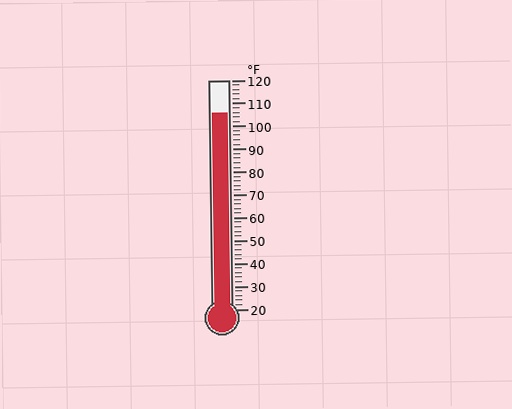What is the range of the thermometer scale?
The thermometer scale ranges from 20°F to 120°F.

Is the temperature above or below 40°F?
The temperature is above 40°F.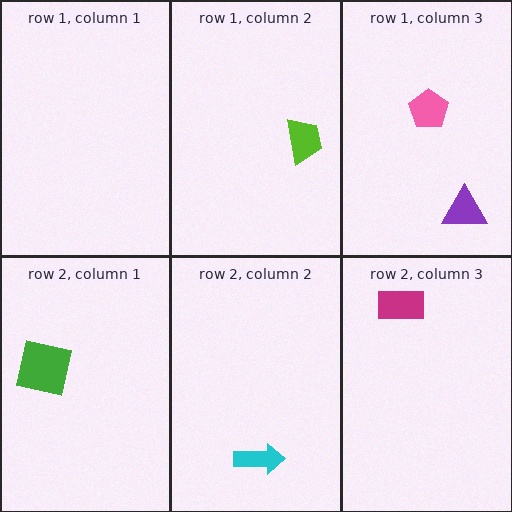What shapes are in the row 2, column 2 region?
The cyan arrow.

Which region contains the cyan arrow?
The row 2, column 2 region.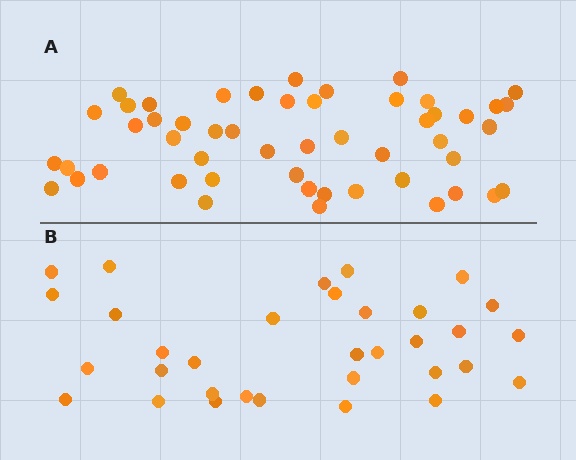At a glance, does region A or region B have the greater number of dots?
Region A (the top region) has more dots.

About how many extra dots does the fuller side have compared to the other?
Region A has approximately 20 more dots than region B.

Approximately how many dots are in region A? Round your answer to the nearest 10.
About 50 dots. (The exact count is 51, which rounds to 50.)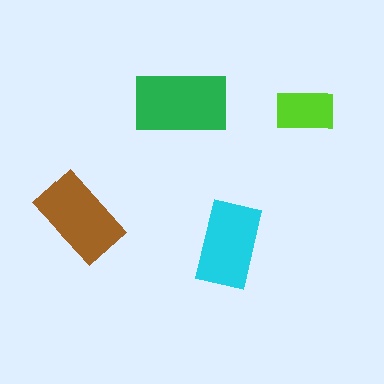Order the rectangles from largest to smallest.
the green one, the brown one, the cyan one, the lime one.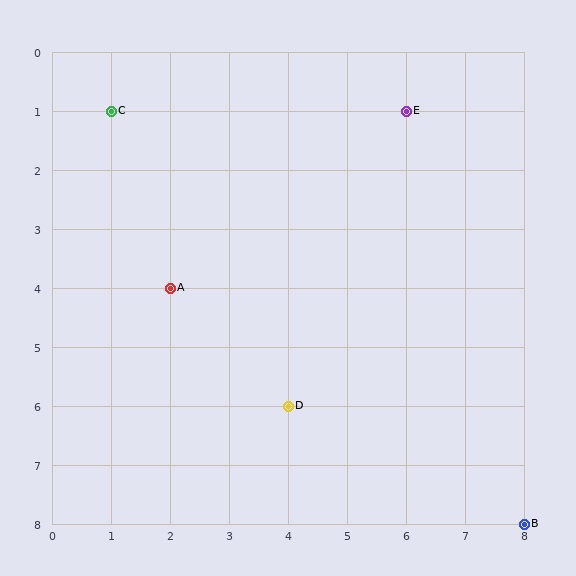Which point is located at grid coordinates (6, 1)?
Point E is at (6, 1).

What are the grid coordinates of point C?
Point C is at grid coordinates (1, 1).